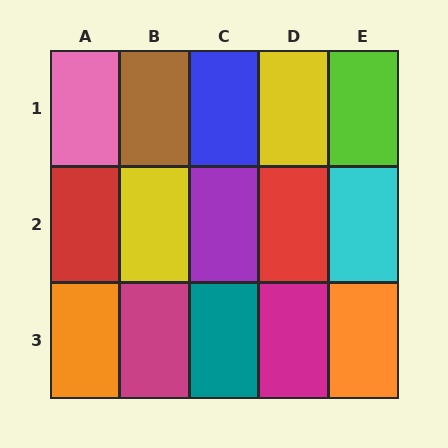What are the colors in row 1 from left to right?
Pink, brown, blue, yellow, lime.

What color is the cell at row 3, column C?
Teal.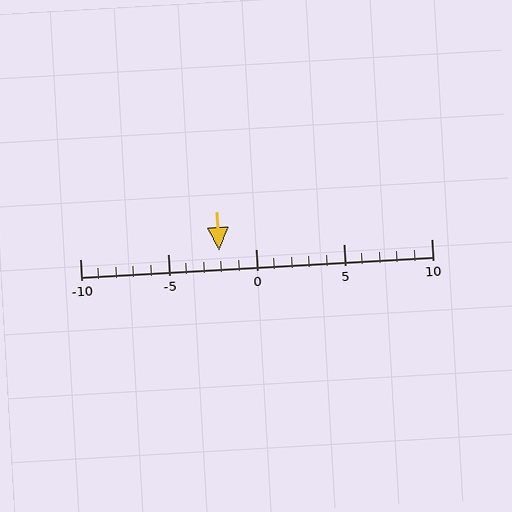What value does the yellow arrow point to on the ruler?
The yellow arrow points to approximately -2.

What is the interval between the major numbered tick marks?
The major tick marks are spaced 5 units apart.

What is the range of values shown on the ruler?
The ruler shows values from -10 to 10.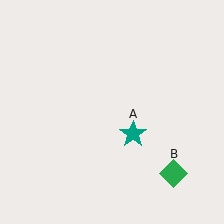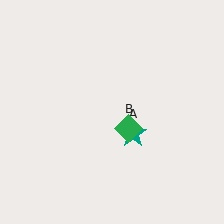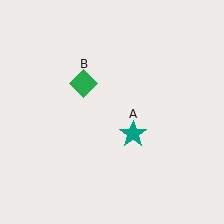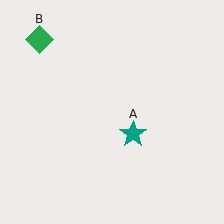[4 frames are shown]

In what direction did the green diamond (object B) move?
The green diamond (object B) moved up and to the left.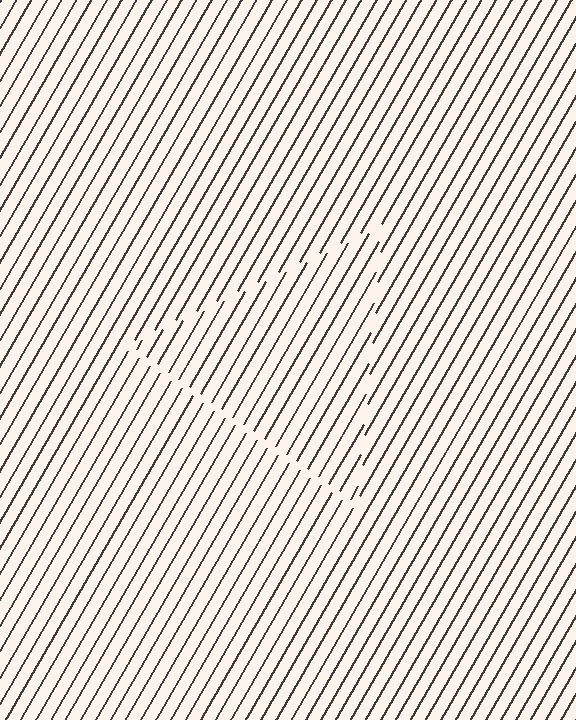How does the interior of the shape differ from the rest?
The interior of the shape contains the same grating, shifted by half a period — the contour is defined by the phase discontinuity where line-ends from the inner and outer gratings abut.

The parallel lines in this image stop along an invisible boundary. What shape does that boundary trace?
An illusory triangle. The interior of the shape contains the same grating, shifted by half a period — the contour is defined by the phase discontinuity where line-ends from the inner and outer gratings abut.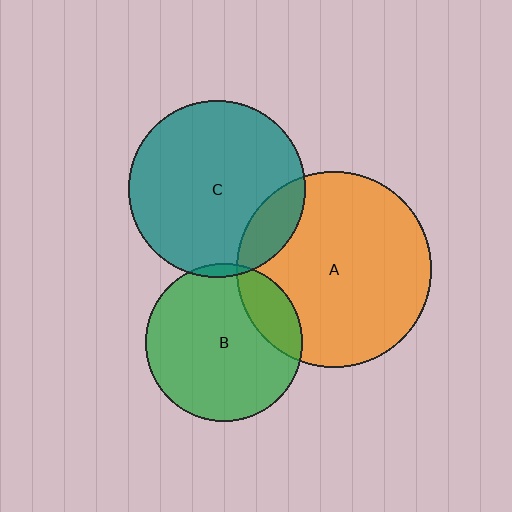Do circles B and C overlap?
Yes.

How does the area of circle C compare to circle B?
Approximately 1.3 times.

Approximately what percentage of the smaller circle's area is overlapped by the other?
Approximately 5%.